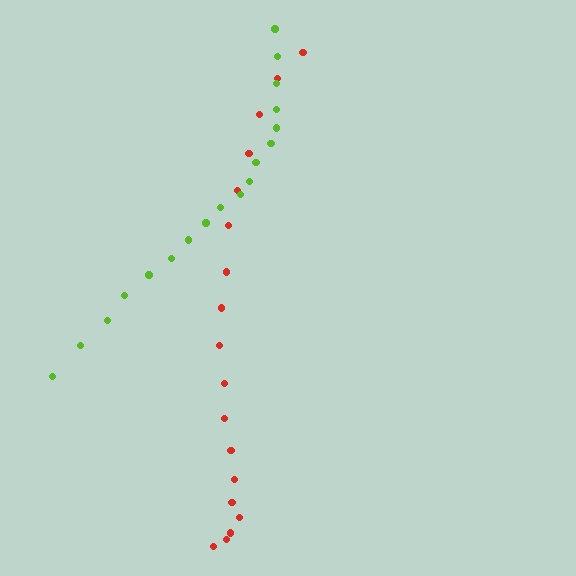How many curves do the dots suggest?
There are 2 distinct paths.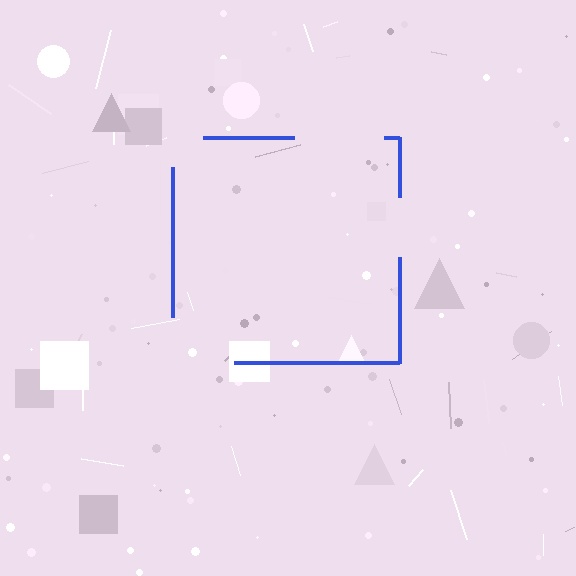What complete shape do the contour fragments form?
The contour fragments form a square.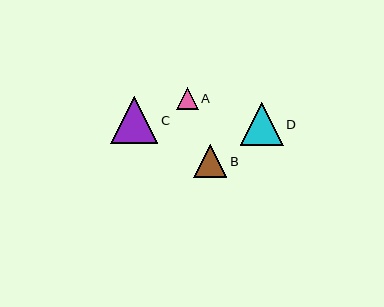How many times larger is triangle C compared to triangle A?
Triangle C is approximately 2.1 times the size of triangle A.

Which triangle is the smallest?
Triangle A is the smallest with a size of approximately 22 pixels.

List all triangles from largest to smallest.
From largest to smallest: C, D, B, A.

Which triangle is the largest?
Triangle C is the largest with a size of approximately 47 pixels.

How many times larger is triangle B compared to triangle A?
Triangle B is approximately 1.5 times the size of triangle A.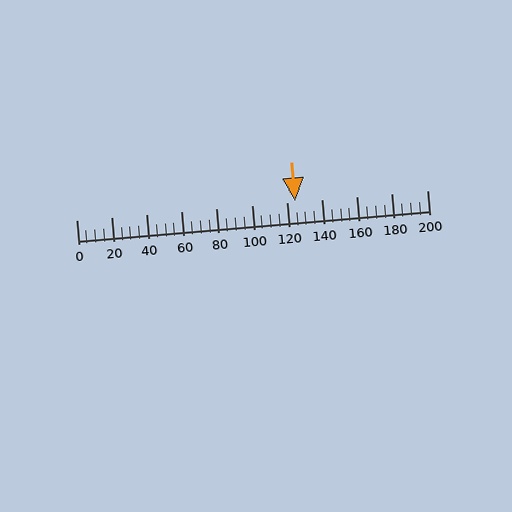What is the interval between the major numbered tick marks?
The major tick marks are spaced 20 units apart.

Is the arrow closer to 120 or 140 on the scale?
The arrow is closer to 120.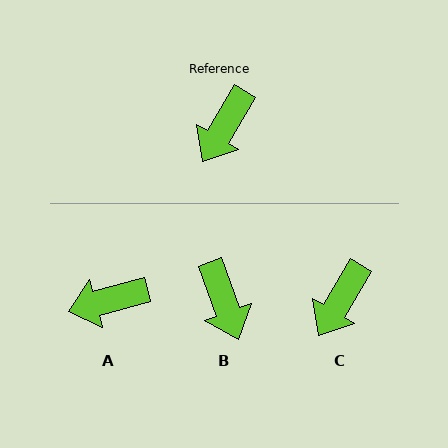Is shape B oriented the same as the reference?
No, it is off by about 51 degrees.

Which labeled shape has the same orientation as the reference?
C.